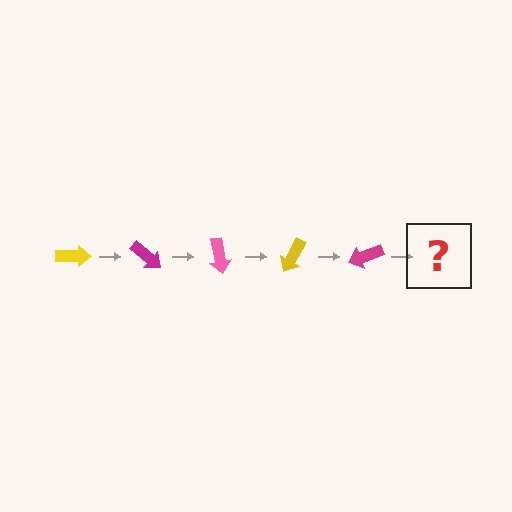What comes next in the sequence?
The next element should be a pink arrow, rotated 200 degrees from the start.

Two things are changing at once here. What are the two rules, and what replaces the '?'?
The two rules are that it rotates 40 degrees each step and the color cycles through yellow, magenta, and pink. The '?' should be a pink arrow, rotated 200 degrees from the start.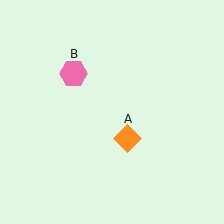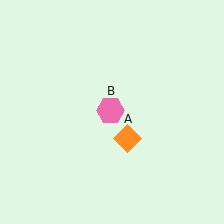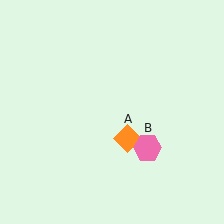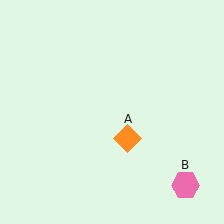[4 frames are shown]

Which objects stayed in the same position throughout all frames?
Orange diamond (object A) remained stationary.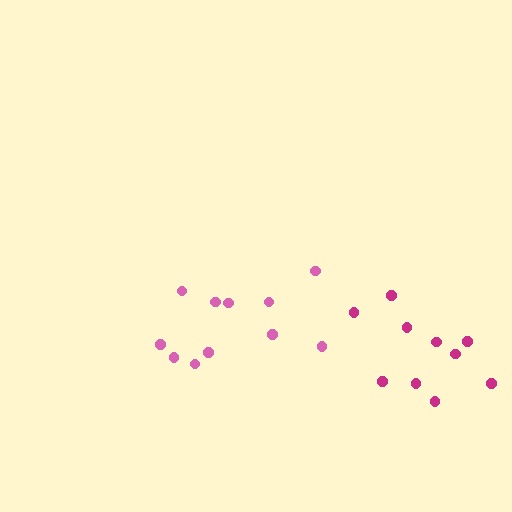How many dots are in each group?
Group 1: 11 dots, Group 2: 10 dots (21 total).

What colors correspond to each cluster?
The clusters are colored: pink, magenta.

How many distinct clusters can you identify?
There are 2 distinct clusters.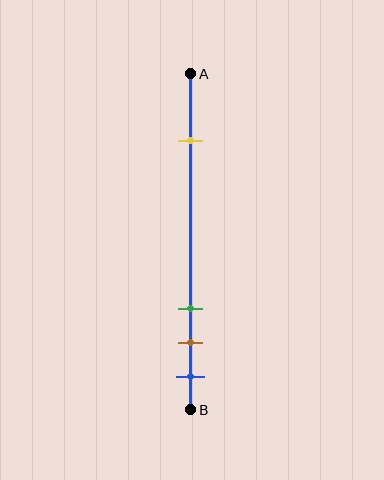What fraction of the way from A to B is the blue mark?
The blue mark is approximately 90% (0.9) of the way from A to B.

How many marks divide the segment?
There are 4 marks dividing the segment.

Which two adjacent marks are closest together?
The brown and blue marks are the closest adjacent pair.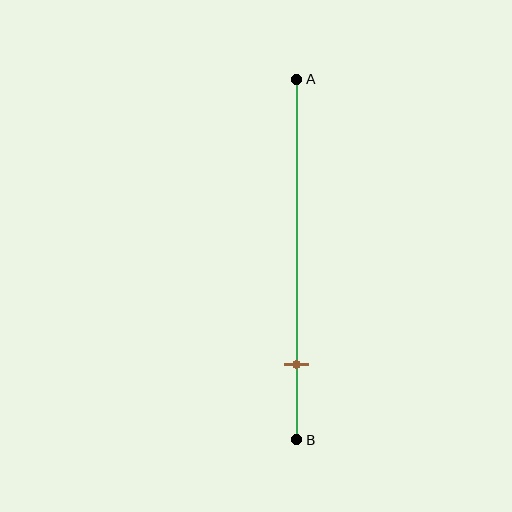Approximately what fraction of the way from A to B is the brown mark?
The brown mark is approximately 80% of the way from A to B.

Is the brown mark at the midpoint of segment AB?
No, the mark is at about 80% from A, not at the 50% midpoint.